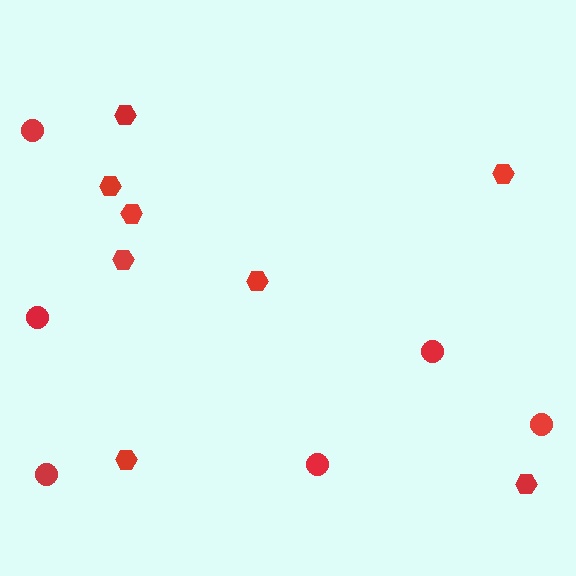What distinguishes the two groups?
There are 2 groups: one group of hexagons (8) and one group of circles (6).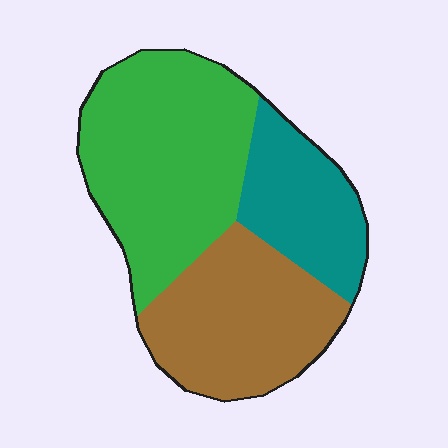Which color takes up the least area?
Teal, at roughly 20%.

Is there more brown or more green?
Green.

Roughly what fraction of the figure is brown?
Brown covers 33% of the figure.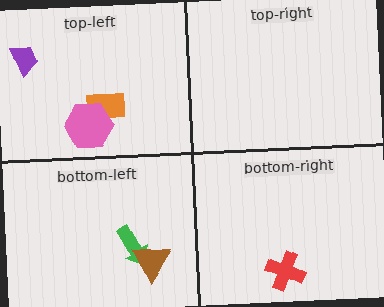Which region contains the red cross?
The bottom-right region.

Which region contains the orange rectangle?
The top-left region.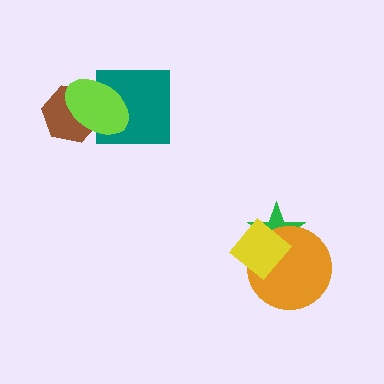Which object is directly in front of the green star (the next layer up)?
The orange circle is directly in front of the green star.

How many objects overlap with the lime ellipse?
2 objects overlap with the lime ellipse.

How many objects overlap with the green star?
2 objects overlap with the green star.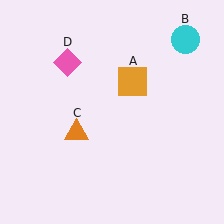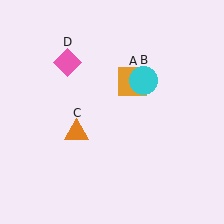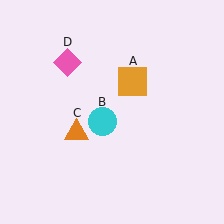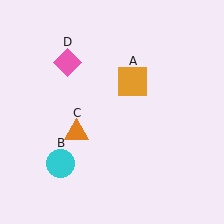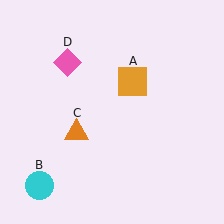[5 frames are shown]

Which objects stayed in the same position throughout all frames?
Orange square (object A) and orange triangle (object C) and pink diamond (object D) remained stationary.